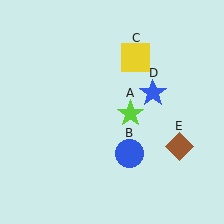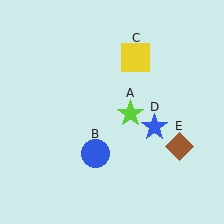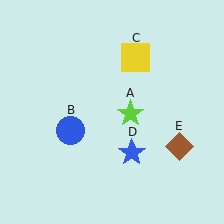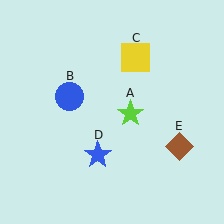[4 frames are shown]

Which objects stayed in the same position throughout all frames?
Lime star (object A) and yellow square (object C) and brown diamond (object E) remained stationary.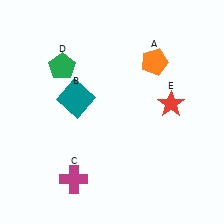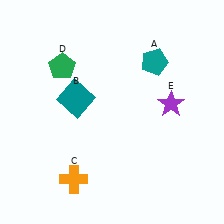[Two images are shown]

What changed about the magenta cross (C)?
In Image 1, C is magenta. In Image 2, it changed to orange.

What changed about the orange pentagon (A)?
In Image 1, A is orange. In Image 2, it changed to teal.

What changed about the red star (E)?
In Image 1, E is red. In Image 2, it changed to purple.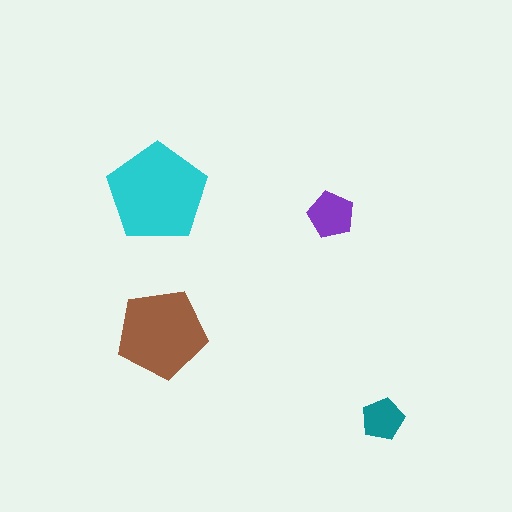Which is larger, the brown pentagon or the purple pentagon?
The brown one.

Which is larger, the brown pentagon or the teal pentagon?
The brown one.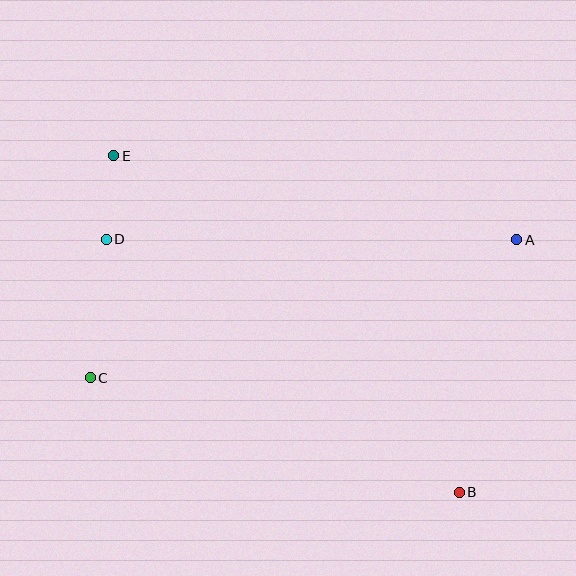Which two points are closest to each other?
Points D and E are closest to each other.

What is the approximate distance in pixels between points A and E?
The distance between A and E is approximately 412 pixels.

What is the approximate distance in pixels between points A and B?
The distance between A and B is approximately 259 pixels.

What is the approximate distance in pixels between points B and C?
The distance between B and C is approximately 386 pixels.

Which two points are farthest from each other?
Points B and E are farthest from each other.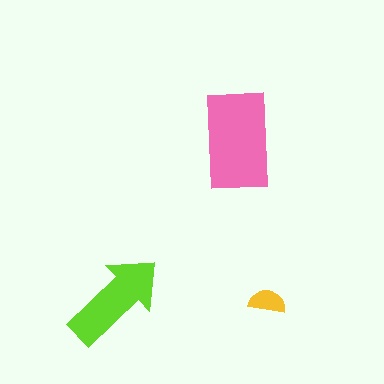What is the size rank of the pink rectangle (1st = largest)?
1st.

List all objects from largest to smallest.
The pink rectangle, the lime arrow, the yellow semicircle.